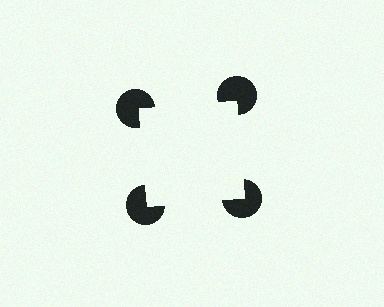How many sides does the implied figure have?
4 sides.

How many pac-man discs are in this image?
There are 4 — one at each vertex of the illusory square.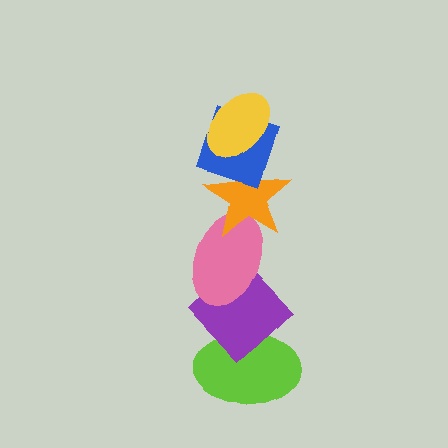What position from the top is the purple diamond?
The purple diamond is 5th from the top.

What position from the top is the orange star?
The orange star is 3rd from the top.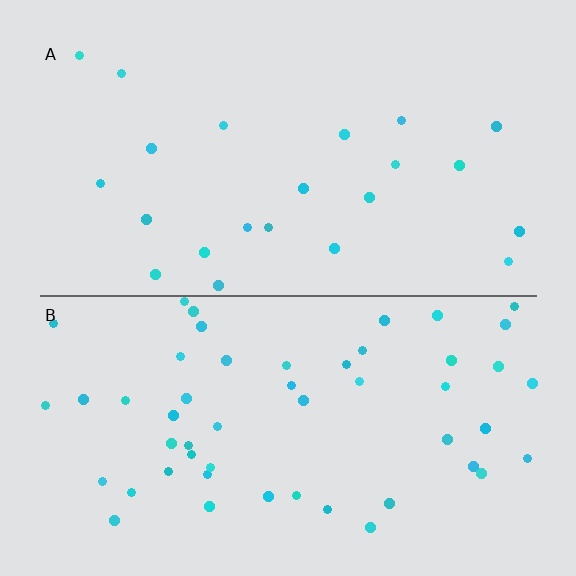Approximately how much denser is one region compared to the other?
Approximately 2.4× — region B over region A.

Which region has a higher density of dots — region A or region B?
B (the bottom).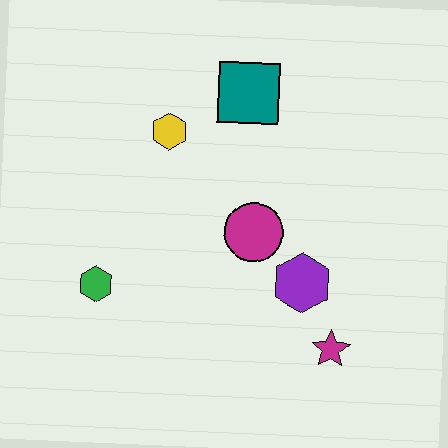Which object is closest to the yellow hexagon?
The teal square is closest to the yellow hexagon.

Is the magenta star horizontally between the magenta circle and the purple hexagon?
No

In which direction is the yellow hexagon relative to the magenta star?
The yellow hexagon is above the magenta star.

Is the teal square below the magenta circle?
No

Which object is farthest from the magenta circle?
The green hexagon is farthest from the magenta circle.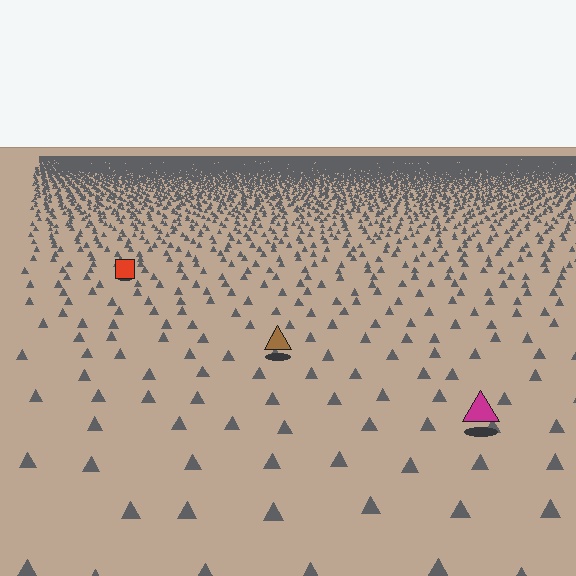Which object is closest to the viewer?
The magenta triangle is closest. The texture marks near it are larger and more spread out.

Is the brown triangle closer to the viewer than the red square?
Yes. The brown triangle is closer — you can tell from the texture gradient: the ground texture is coarser near it.